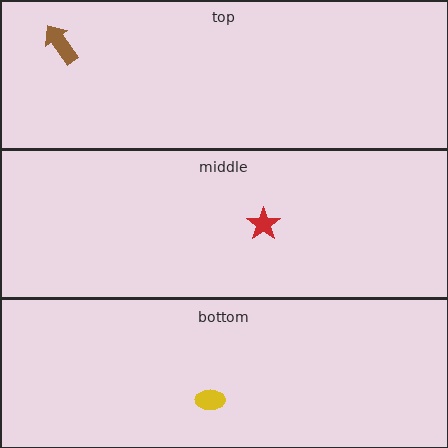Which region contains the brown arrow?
The top region.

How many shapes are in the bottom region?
1.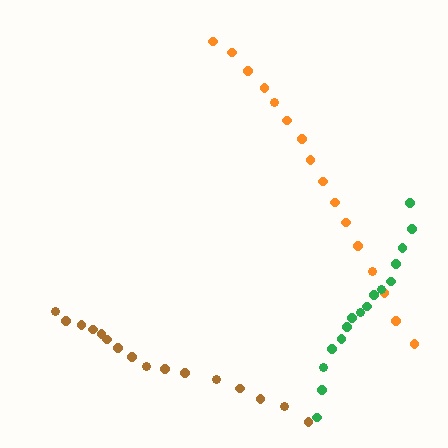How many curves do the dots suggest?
There are 3 distinct paths.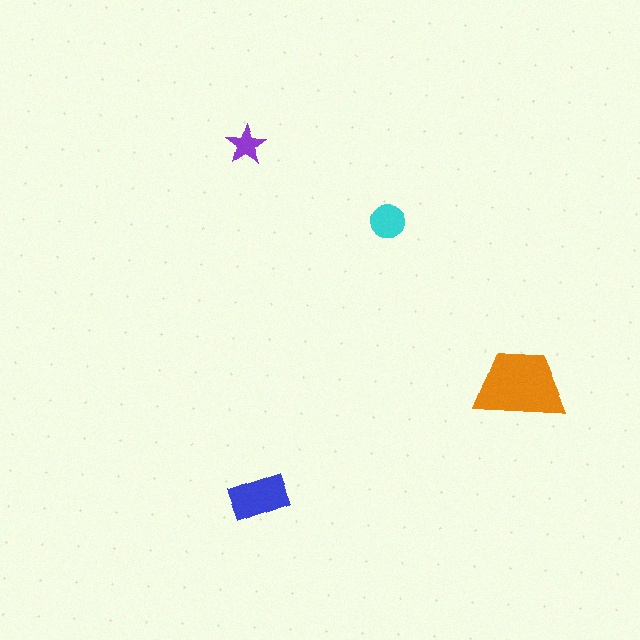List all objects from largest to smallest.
The orange trapezoid, the blue rectangle, the cyan circle, the purple star.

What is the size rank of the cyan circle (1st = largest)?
3rd.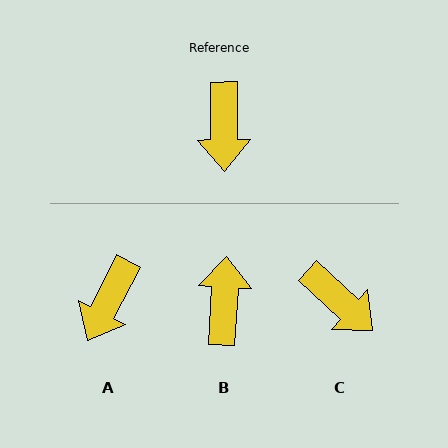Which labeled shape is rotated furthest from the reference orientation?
B, about 176 degrees away.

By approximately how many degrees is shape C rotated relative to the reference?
Approximately 47 degrees counter-clockwise.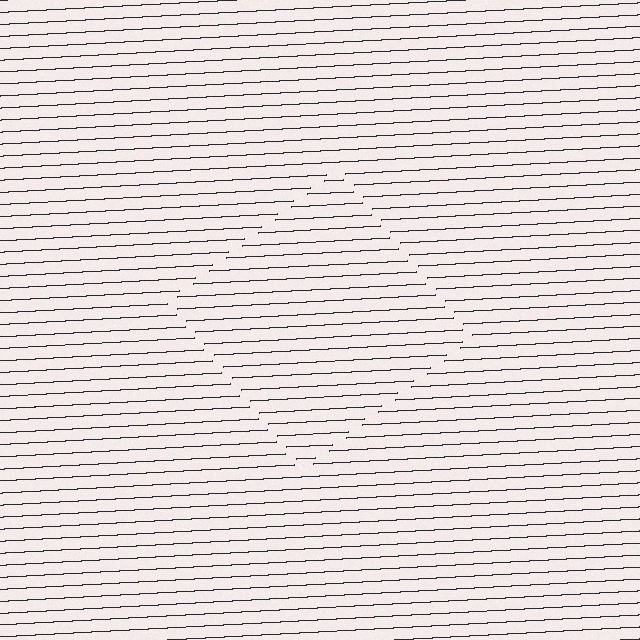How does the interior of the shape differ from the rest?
The interior of the shape contains the same grating, shifted by half a period — the contour is defined by the phase discontinuity where line-ends from the inner and outer gratings abut.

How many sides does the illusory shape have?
4 sides — the line-ends trace a square.